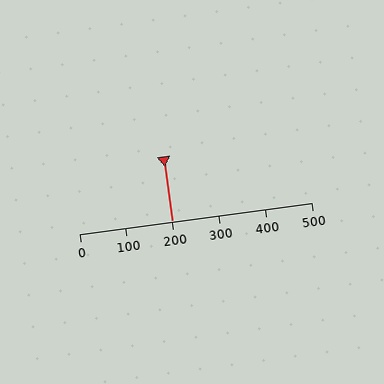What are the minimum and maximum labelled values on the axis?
The axis runs from 0 to 500.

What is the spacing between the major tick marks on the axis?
The major ticks are spaced 100 apart.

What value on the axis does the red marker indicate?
The marker indicates approximately 200.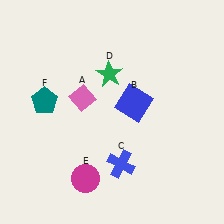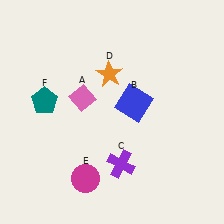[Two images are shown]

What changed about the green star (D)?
In Image 1, D is green. In Image 2, it changed to orange.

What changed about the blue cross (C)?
In Image 1, C is blue. In Image 2, it changed to purple.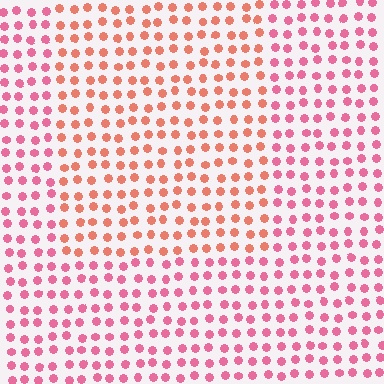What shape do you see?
I see a rectangle.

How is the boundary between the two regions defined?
The boundary is defined purely by a slight shift in hue (about 32 degrees). Spacing, size, and orientation are identical on both sides.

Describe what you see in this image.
The image is filled with small pink elements in a uniform arrangement. A rectangle-shaped region is visible where the elements are tinted to a slightly different hue, forming a subtle color boundary.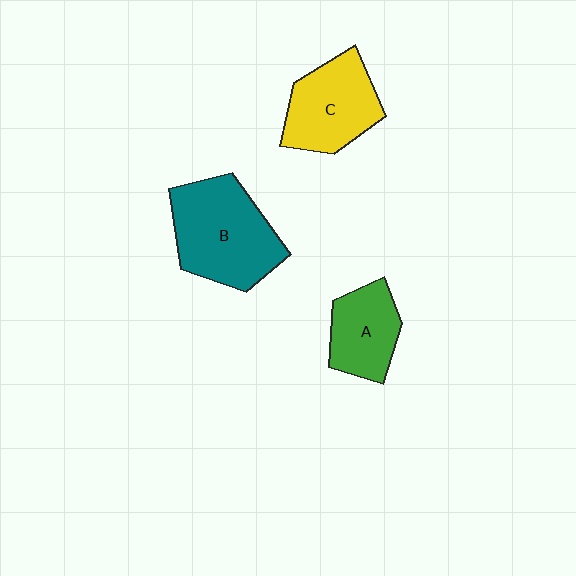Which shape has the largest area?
Shape B (teal).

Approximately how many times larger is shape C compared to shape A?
Approximately 1.3 times.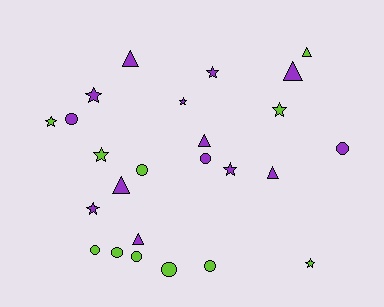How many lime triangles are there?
There is 1 lime triangle.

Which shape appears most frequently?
Star, with 9 objects.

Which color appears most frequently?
Purple, with 14 objects.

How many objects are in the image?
There are 25 objects.